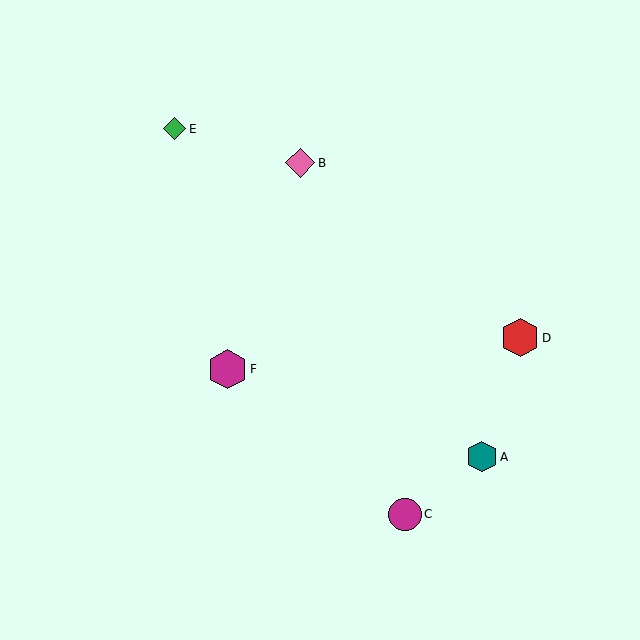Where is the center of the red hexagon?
The center of the red hexagon is at (520, 338).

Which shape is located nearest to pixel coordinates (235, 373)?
The magenta hexagon (labeled F) at (227, 369) is nearest to that location.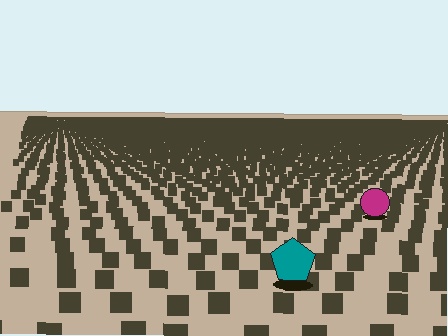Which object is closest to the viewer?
The teal pentagon is closest. The texture marks near it are larger and more spread out.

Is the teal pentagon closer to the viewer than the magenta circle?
Yes. The teal pentagon is closer — you can tell from the texture gradient: the ground texture is coarser near it.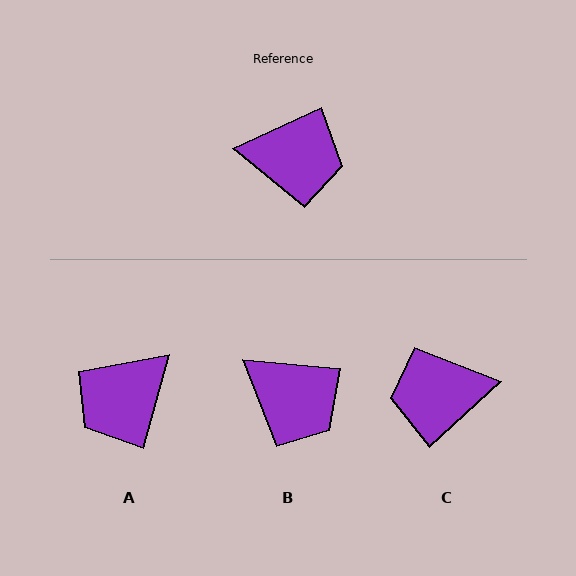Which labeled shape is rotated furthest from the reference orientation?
C, about 162 degrees away.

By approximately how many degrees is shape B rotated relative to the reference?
Approximately 30 degrees clockwise.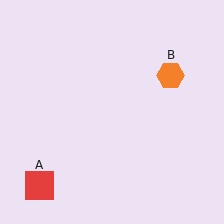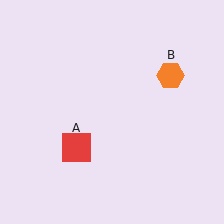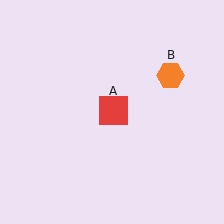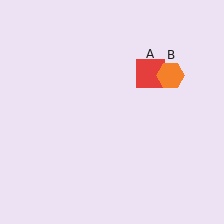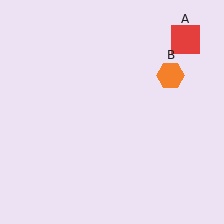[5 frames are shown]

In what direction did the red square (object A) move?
The red square (object A) moved up and to the right.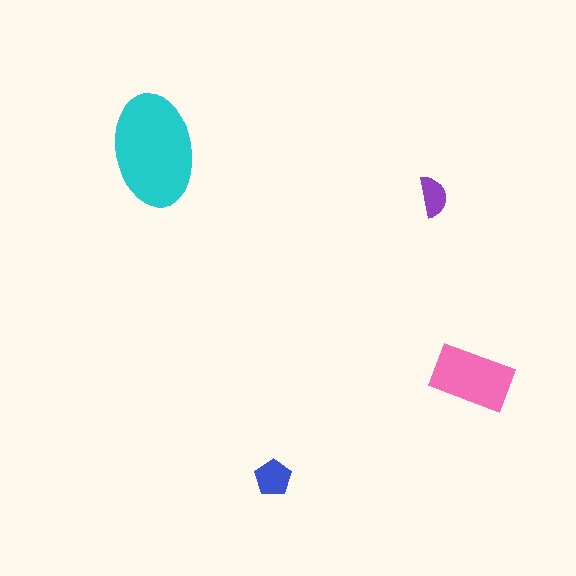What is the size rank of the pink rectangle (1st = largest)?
2nd.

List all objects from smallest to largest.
The purple semicircle, the blue pentagon, the pink rectangle, the cyan ellipse.